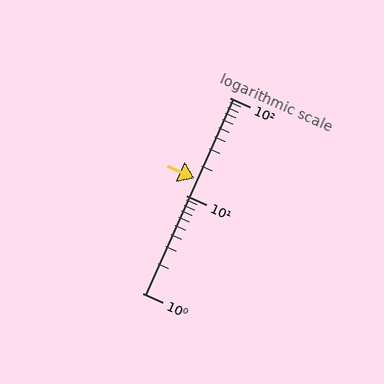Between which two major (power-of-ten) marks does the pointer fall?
The pointer is between 10 and 100.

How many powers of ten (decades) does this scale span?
The scale spans 2 decades, from 1 to 100.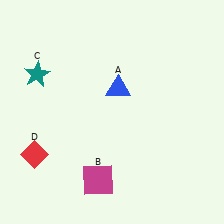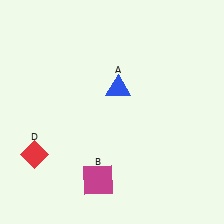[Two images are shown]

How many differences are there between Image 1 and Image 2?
There is 1 difference between the two images.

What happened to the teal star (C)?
The teal star (C) was removed in Image 2. It was in the top-left area of Image 1.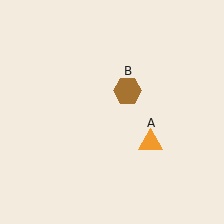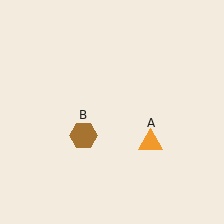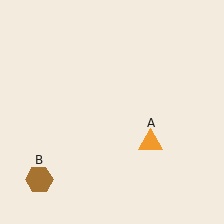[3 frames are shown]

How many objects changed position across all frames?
1 object changed position: brown hexagon (object B).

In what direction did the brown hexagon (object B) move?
The brown hexagon (object B) moved down and to the left.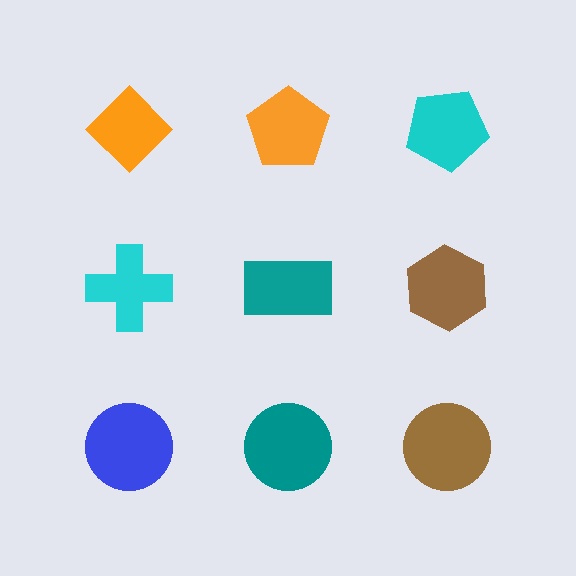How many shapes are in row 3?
3 shapes.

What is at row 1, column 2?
An orange pentagon.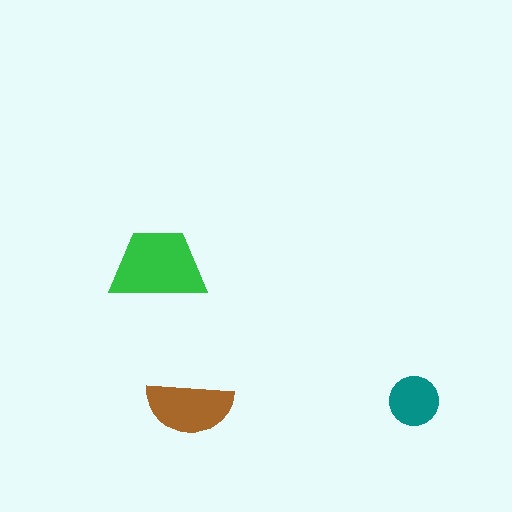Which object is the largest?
The green trapezoid.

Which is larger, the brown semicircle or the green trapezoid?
The green trapezoid.